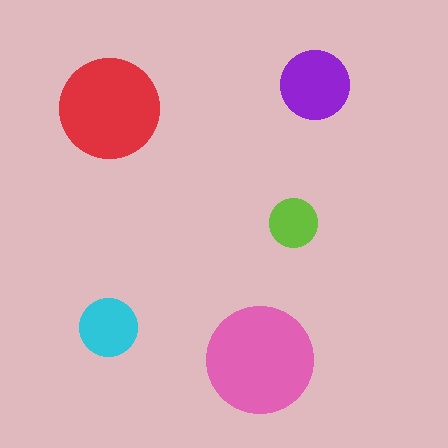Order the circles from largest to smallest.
the pink one, the red one, the purple one, the cyan one, the lime one.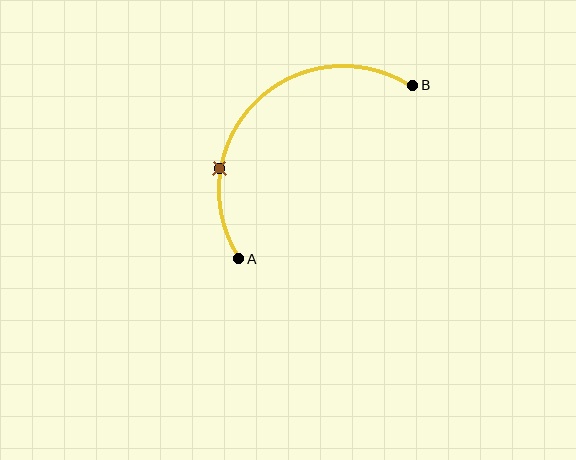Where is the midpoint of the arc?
The arc midpoint is the point on the curve farthest from the straight line joining A and B. It sits above and to the left of that line.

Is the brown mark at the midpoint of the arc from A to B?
No. The brown mark lies on the arc but is closer to endpoint A. The arc midpoint would be at the point on the curve equidistant along the arc from both A and B.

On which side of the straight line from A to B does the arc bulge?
The arc bulges above and to the left of the straight line connecting A and B.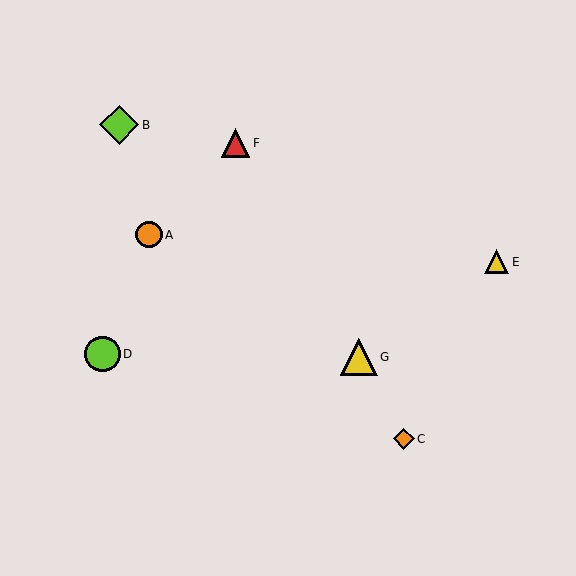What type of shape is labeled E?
Shape E is a yellow triangle.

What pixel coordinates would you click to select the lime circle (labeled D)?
Click at (103, 354) to select the lime circle D.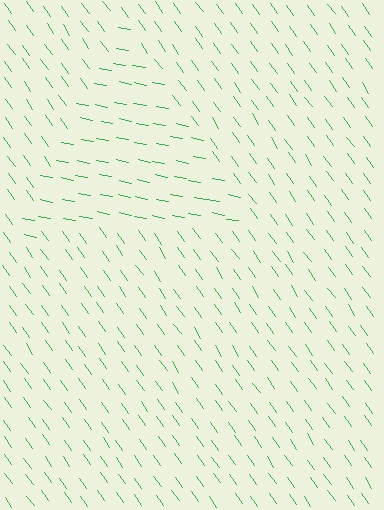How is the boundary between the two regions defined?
The boundary is defined purely by a change in line orientation (approximately 45 degrees difference). All lines are the same color and thickness.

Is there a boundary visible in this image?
Yes, there is a texture boundary formed by a change in line orientation.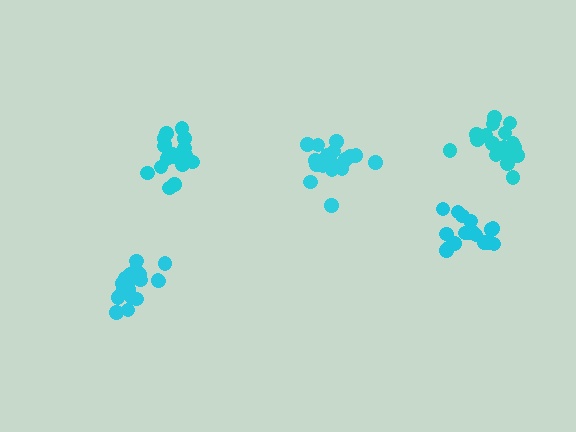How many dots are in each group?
Group 1: 17 dots, Group 2: 18 dots, Group 3: 17 dots, Group 4: 19 dots, Group 5: 19 dots (90 total).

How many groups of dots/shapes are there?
There are 5 groups.